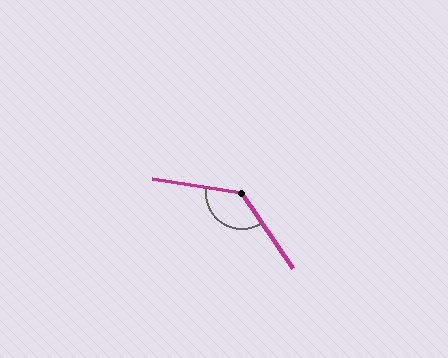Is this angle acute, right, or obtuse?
It is obtuse.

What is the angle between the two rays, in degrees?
Approximately 132 degrees.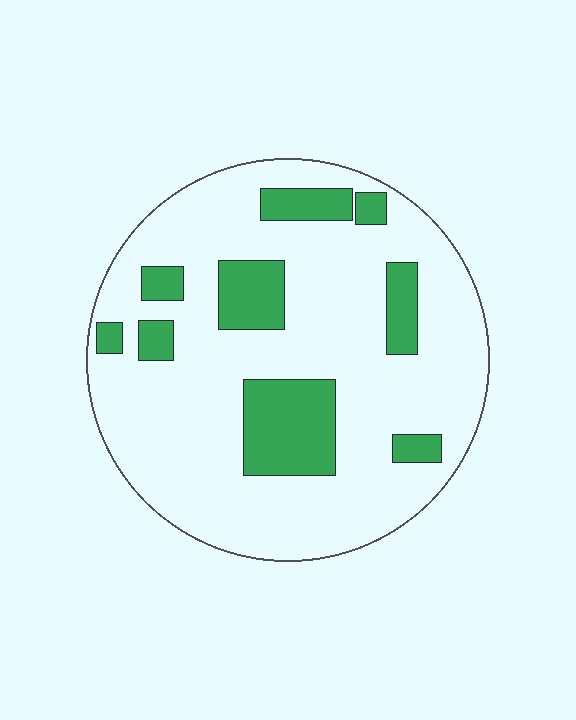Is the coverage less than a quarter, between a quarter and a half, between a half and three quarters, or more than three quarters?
Less than a quarter.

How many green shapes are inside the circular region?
9.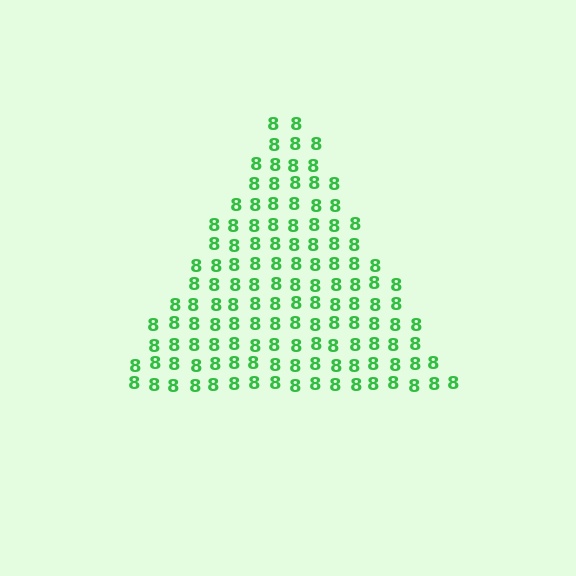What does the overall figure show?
The overall figure shows a triangle.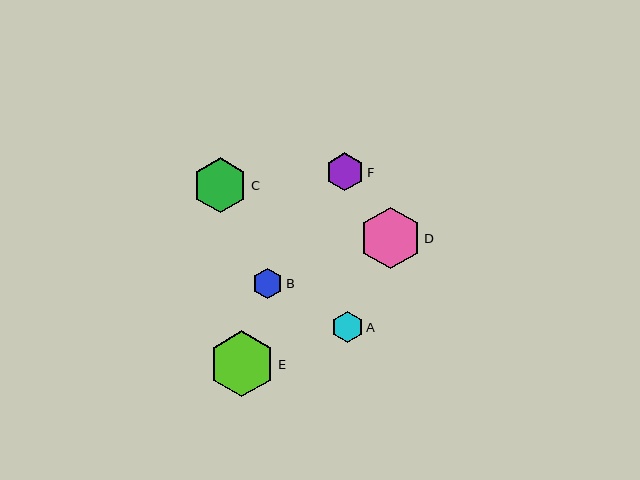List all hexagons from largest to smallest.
From largest to smallest: E, D, C, F, A, B.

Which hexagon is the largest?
Hexagon E is the largest with a size of approximately 66 pixels.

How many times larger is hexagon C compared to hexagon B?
Hexagon C is approximately 1.8 times the size of hexagon B.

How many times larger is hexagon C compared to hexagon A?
Hexagon C is approximately 1.7 times the size of hexagon A.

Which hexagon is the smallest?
Hexagon B is the smallest with a size of approximately 30 pixels.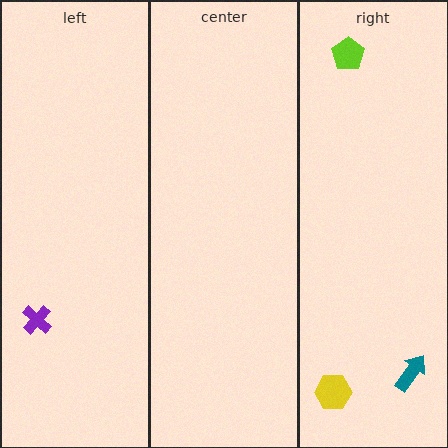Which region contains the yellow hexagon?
The right region.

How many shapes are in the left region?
1.